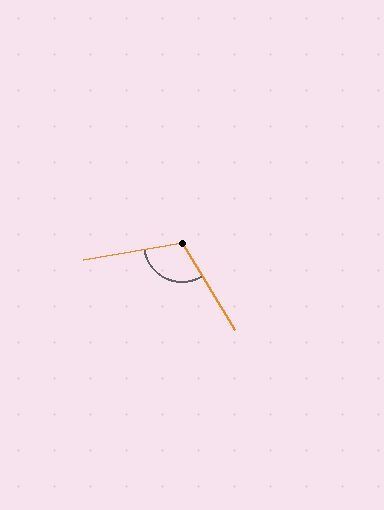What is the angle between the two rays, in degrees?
Approximately 112 degrees.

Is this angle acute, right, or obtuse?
It is obtuse.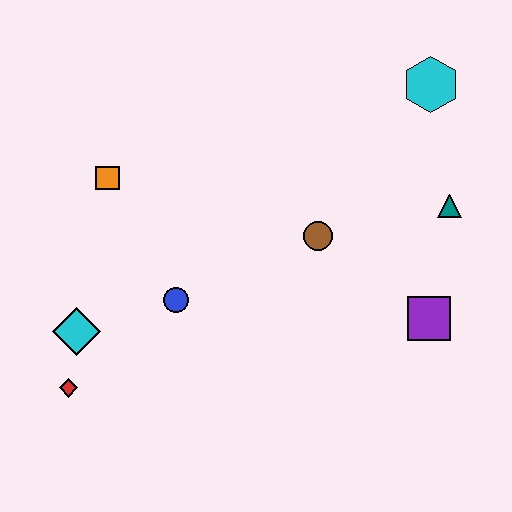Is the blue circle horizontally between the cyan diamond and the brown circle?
Yes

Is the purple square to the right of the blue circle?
Yes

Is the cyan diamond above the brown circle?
No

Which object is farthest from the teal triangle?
The red diamond is farthest from the teal triangle.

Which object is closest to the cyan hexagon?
The teal triangle is closest to the cyan hexagon.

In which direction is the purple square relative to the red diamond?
The purple square is to the right of the red diamond.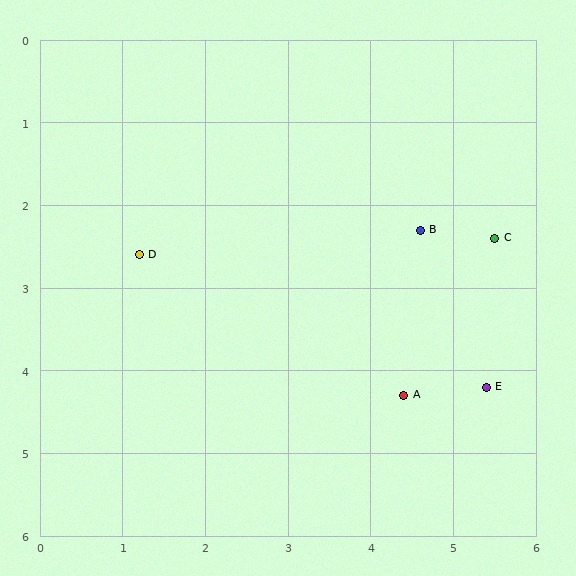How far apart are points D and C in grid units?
Points D and C are about 4.3 grid units apart.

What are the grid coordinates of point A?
Point A is at approximately (4.4, 4.3).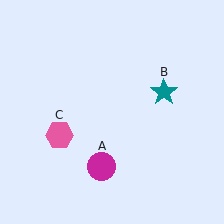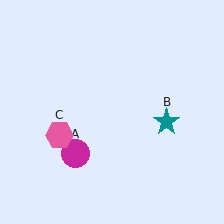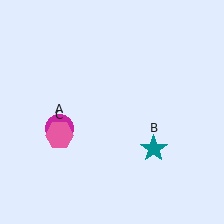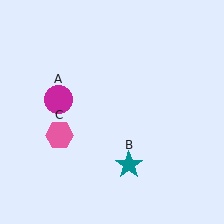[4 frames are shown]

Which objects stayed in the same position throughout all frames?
Pink hexagon (object C) remained stationary.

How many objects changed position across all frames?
2 objects changed position: magenta circle (object A), teal star (object B).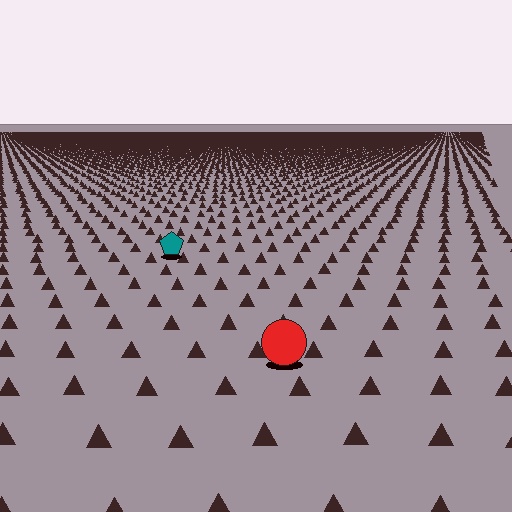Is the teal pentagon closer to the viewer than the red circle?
No. The red circle is closer — you can tell from the texture gradient: the ground texture is coarser near it.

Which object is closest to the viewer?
The red circle is closest. The texture marks near it are larger and more spread out.